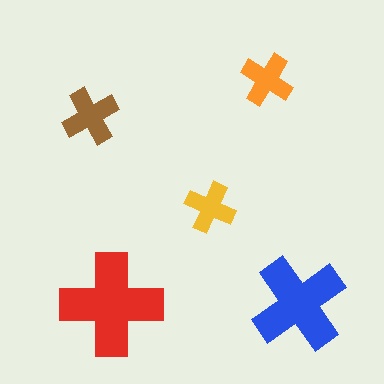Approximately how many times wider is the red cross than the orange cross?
About 2 times wider.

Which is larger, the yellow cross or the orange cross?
The orange one.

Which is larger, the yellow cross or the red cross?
The red one.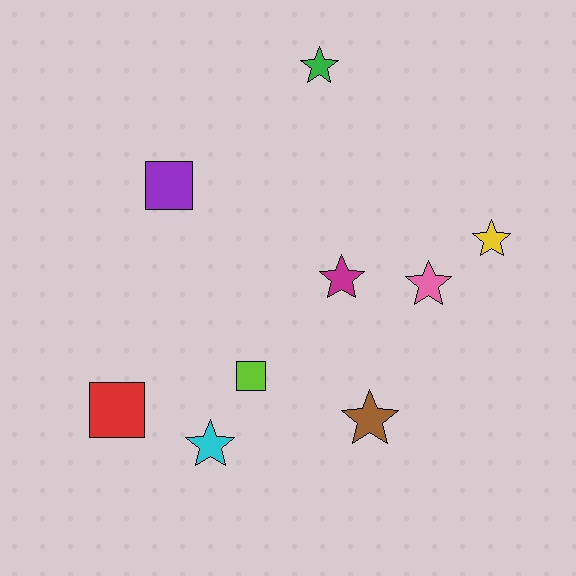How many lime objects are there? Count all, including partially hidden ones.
There is 1 lime object.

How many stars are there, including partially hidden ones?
There are 6 stars.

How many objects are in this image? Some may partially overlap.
There are 9 objects.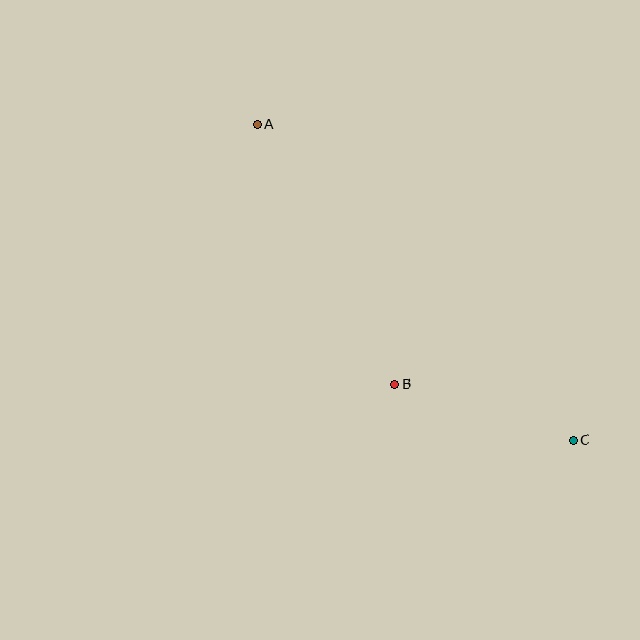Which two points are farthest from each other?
Points A and C are farthest from each other.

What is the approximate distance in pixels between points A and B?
The distance between A and B is approximately 294 pixels.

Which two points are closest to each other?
Points B and C are closest to each other.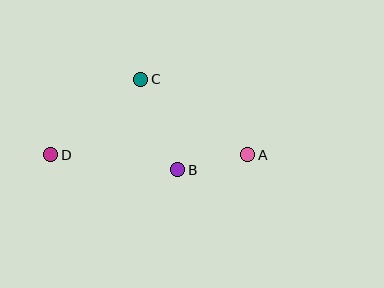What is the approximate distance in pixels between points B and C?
The distance between B and C is approximately 98 pixels.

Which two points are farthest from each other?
Points A and D are farthest from each other.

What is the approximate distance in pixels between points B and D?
The distance between B and D is approximately 128 pixels.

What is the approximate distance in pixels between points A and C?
The distance between A and C is approximately 131 pixels.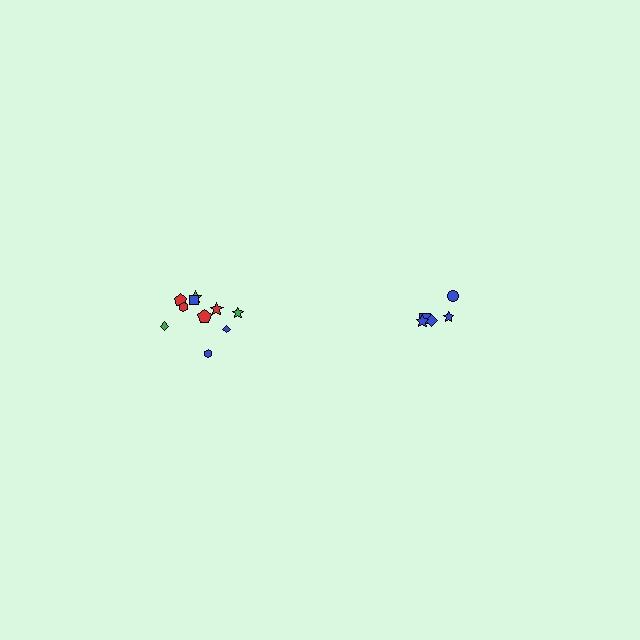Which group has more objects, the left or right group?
The left group.